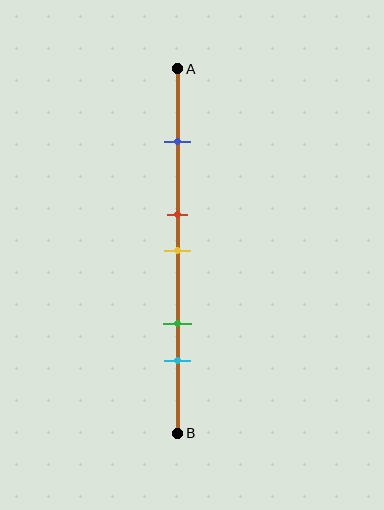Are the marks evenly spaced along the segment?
No, the marks are not evenly spaced.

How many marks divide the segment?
There are 5 marks dividing the segment.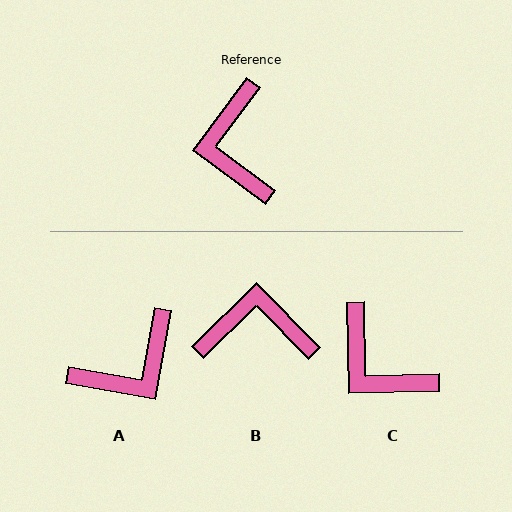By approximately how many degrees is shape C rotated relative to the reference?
Approximately 38 degrees counter-clockwise.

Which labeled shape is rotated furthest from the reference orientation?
A, about 116 degrees away.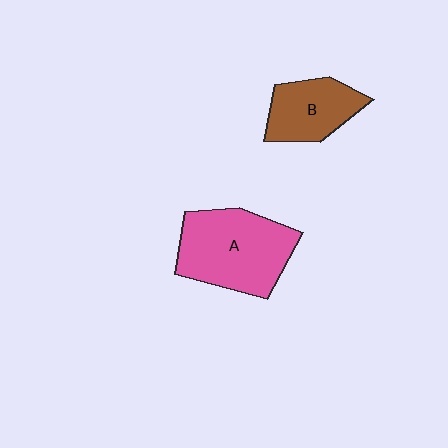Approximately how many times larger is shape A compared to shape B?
Approximately 1.7 times.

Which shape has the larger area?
Shape A (pink).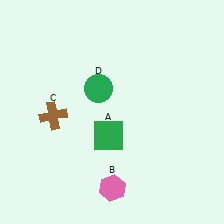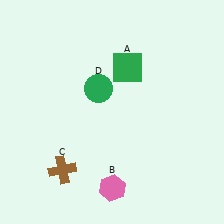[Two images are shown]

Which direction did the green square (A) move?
The green square (A) moved up.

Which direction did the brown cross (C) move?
The brown cross (C) moved down.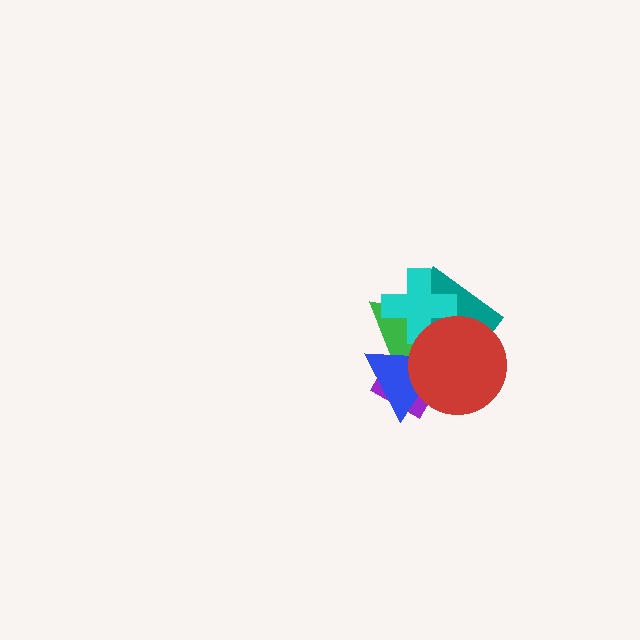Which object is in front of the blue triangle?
The red circle is in front of the blue triangle.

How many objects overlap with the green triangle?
5 objects overlap with the green triangle.